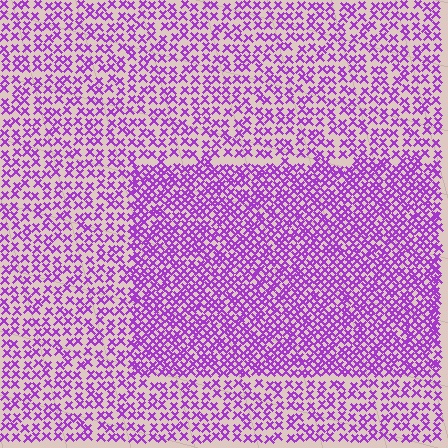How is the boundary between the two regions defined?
The boundary is defined by a change in element density (approximately 1.8x ratio). All elements are the same color, size, and shape.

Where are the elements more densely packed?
The elements are more densely packed inside the rectangle boundary.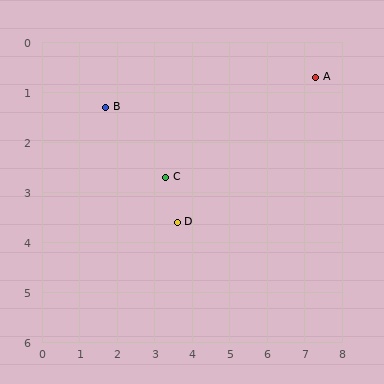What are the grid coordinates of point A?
Point A is at approximately (7.3, 0.7).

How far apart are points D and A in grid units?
Points D and A are about 4.7 grid units apart.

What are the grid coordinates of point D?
Point D is at approximately (3.6, 3.6).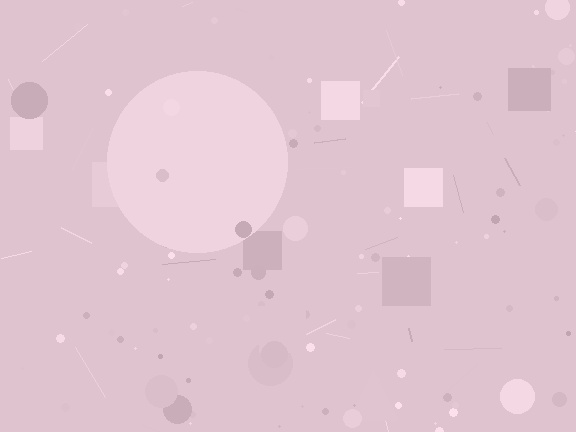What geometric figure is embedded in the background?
A circle is embedded in the background.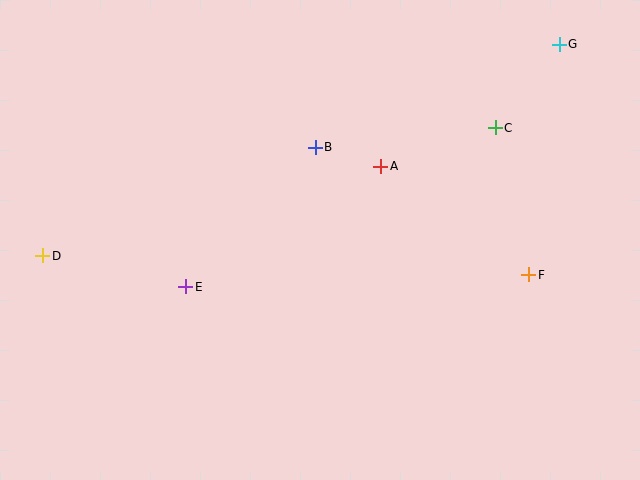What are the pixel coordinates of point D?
Point D is at (43, 256).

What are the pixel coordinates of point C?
Point C is at (495, 128).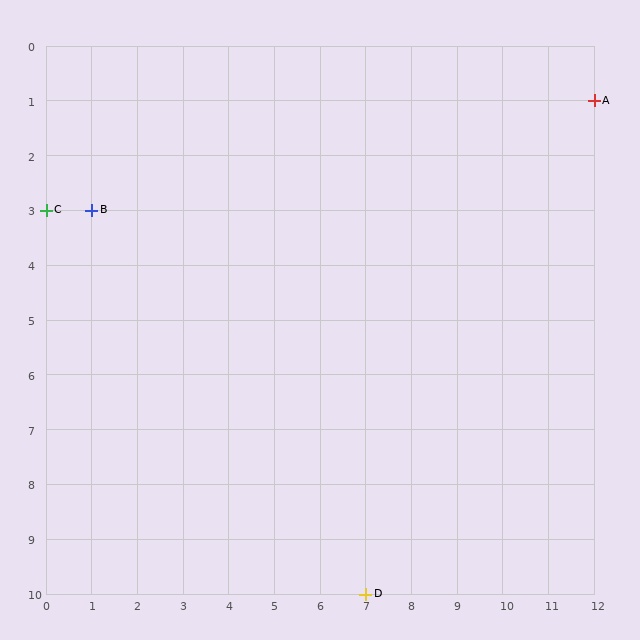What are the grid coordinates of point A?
Point A is at grid coordinates (12, 1).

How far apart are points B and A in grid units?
Points B and A are 11 columns and 2 rows apart (about 11.2 grid units diagonally).